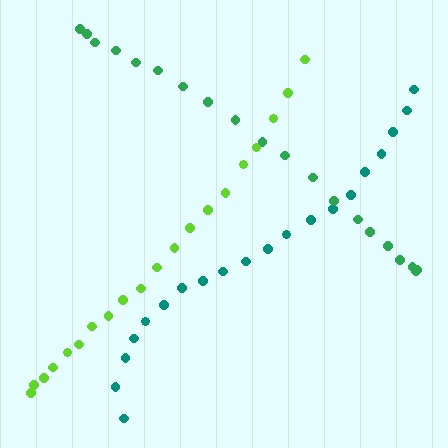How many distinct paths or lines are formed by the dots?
There are 3 distinct paths.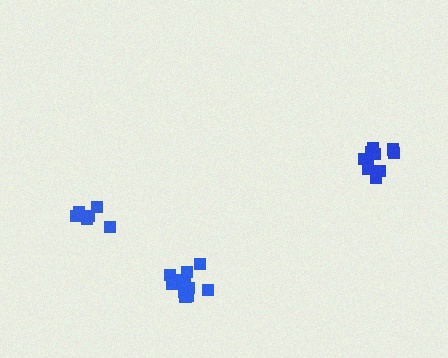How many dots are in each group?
Group 1: 11 dots, Group 2: 6 dots, Group 3: 10 dots (27 total).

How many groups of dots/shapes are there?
There are 3 groups.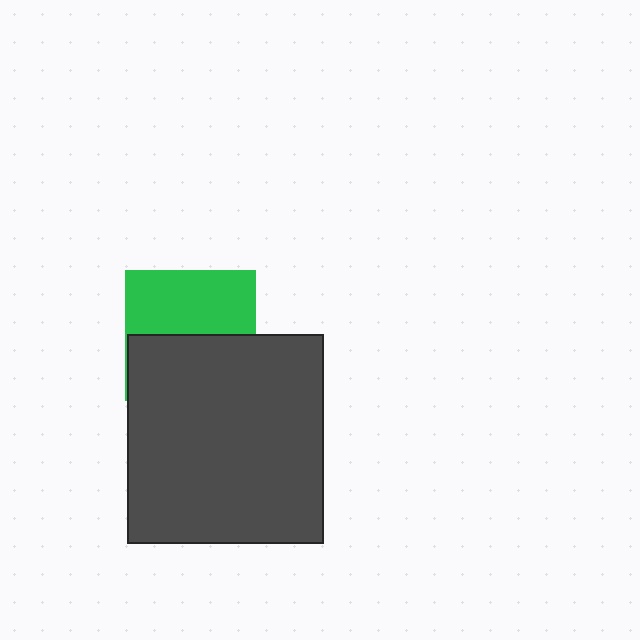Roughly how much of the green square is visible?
About half of it is visible (roughly 49%).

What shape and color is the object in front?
The object in front is a dark gray rectangle.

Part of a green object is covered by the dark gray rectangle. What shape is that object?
It is a square.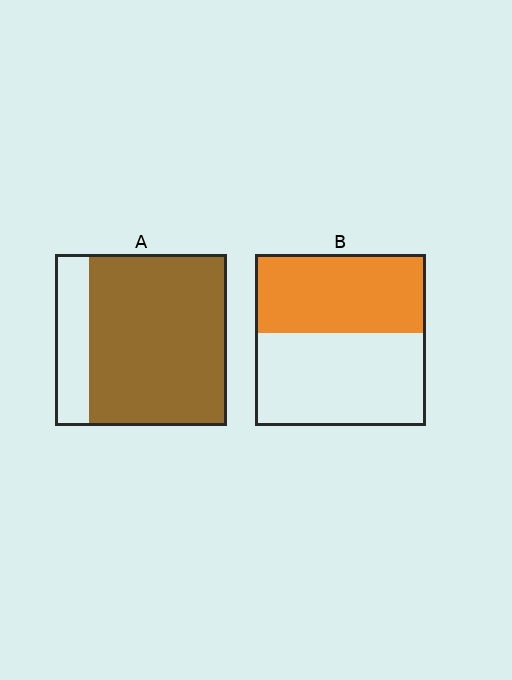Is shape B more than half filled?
No.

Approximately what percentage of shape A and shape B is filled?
A is approximately 80% and B is approximately 45%.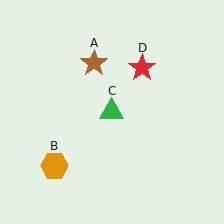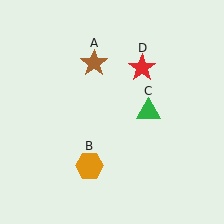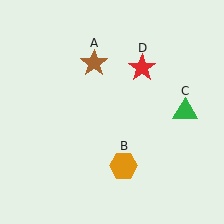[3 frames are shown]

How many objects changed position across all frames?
2 objects changed position: orange hexagon (object B), green triangle (object C).